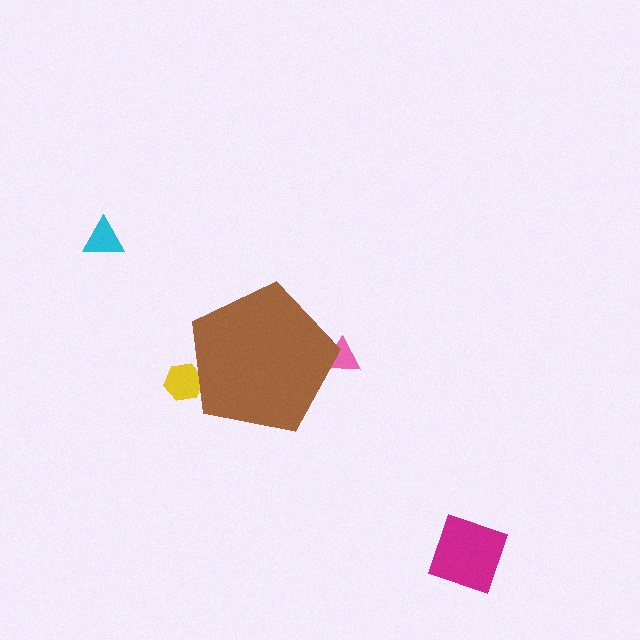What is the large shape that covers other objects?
A brown pentagon.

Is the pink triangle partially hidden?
Yes, the pink triangle is partially hidden behind the brown pentagon.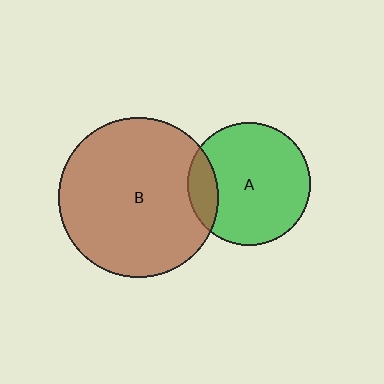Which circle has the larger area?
Circle B (brown).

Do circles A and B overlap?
Yes.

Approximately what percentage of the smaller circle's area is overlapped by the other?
Approximately 15%.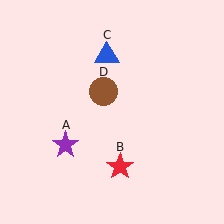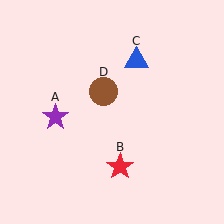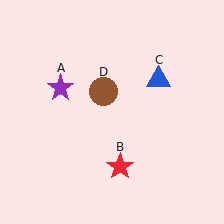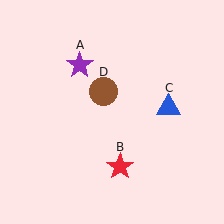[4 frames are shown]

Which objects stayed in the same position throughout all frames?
Red star (object B) and brown circle (object D) remained stationary.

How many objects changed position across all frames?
2 objects changed position: purple star (object A), blue triangle (object C).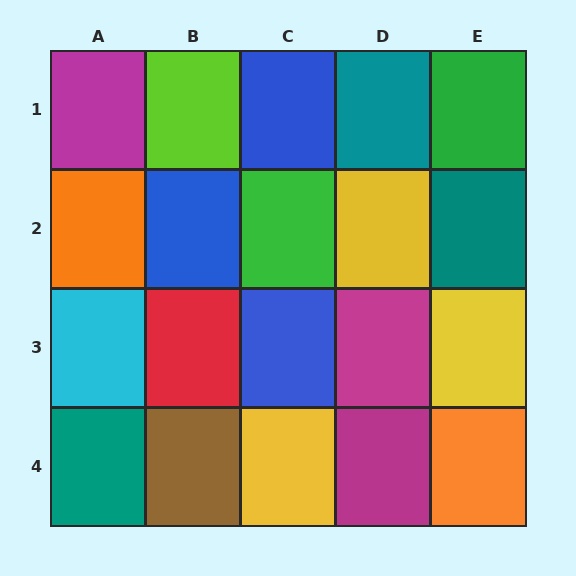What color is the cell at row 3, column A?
Cyan.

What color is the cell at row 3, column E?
Yellow.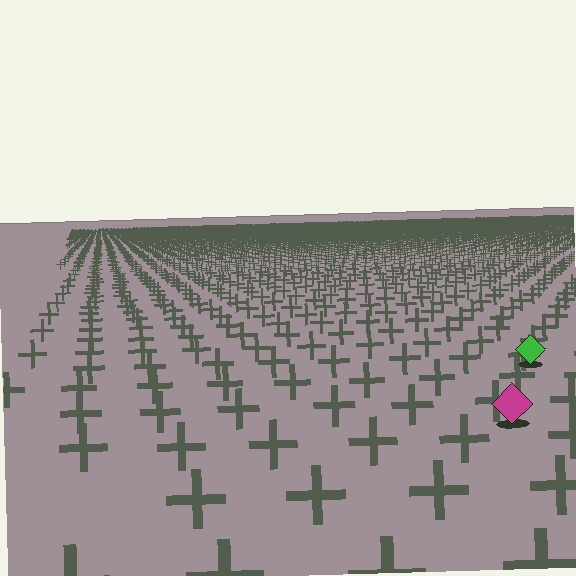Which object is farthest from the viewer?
The green diamond is farthest from the viewer. It appears smaller and the ground texture around it is denser.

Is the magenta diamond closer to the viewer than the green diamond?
Yes. The magenta diamond is closer — you can tell from the texture gradient: the ground texture is coarser near it.